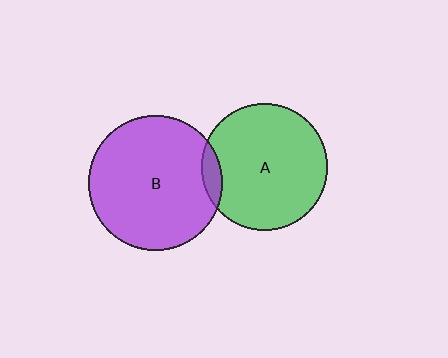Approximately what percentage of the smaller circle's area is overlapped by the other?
Approximately 10%.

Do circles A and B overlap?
Yes.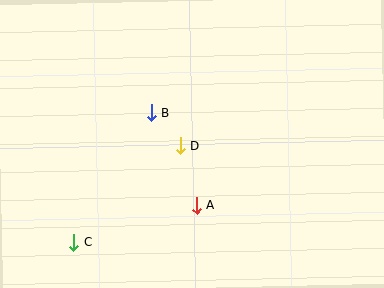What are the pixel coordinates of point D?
Point D is at (180, 146).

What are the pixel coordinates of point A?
Point A is at (197, 205).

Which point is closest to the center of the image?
Point D at (180, 146) is closest to the center.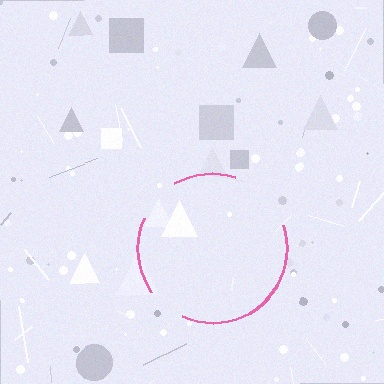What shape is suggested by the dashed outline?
The dashed outline suggests a circle.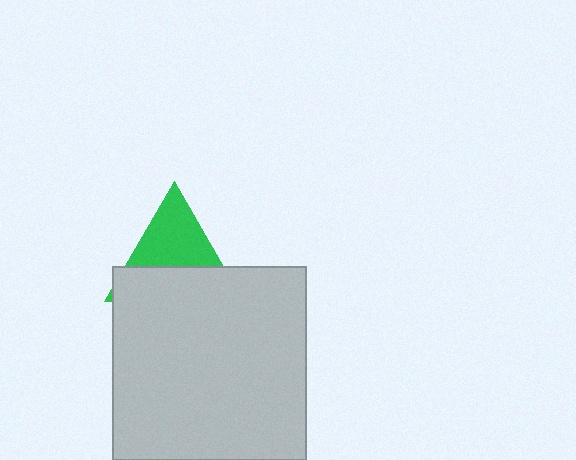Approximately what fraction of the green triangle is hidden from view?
Roughly 50% of the green triangle is hidden behind the light gray square.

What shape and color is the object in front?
The object in front is a light gray square.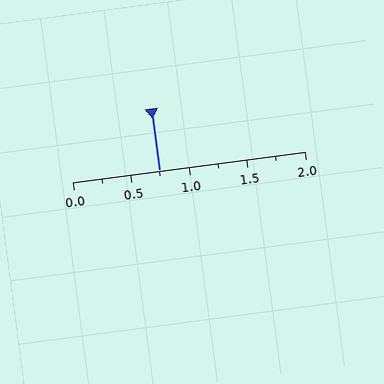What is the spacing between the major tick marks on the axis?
The major ticks are spaced 0.5 apart.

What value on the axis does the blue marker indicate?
The marker indicates approximately 0.75.